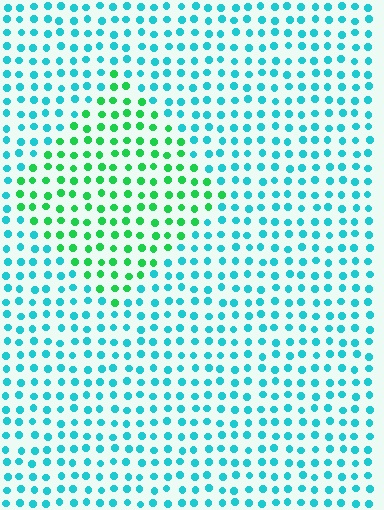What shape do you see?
I see a diamond.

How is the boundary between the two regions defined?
The boundary is defined purely by a slight shift in hue (about 47 degrees). Spacing, size, and orientation are identical on both sides.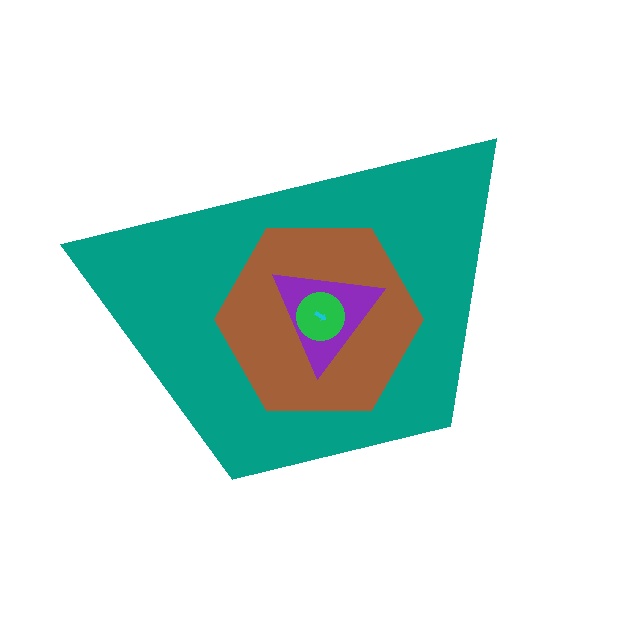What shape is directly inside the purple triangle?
The green circle.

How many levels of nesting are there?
5.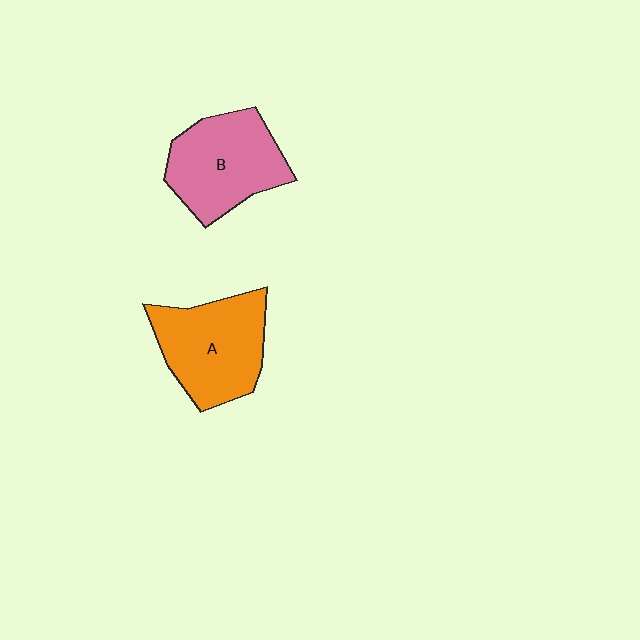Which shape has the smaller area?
Shape B (pink).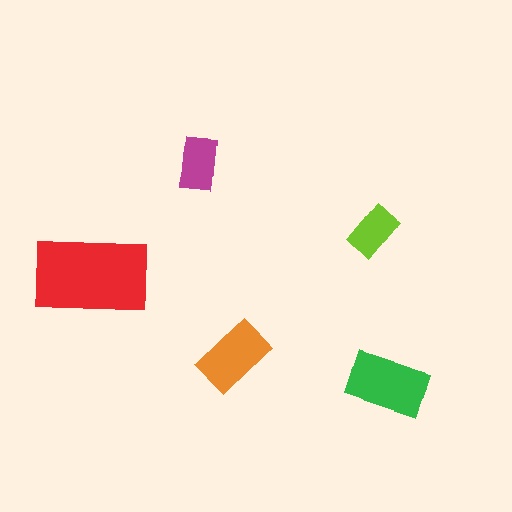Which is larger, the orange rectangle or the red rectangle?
The red one.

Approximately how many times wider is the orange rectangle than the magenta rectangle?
About 1.5 times wider.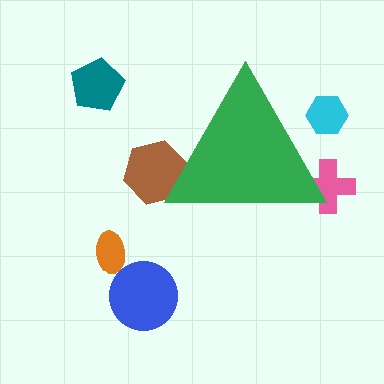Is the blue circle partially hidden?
No, the blue circle is fully visible.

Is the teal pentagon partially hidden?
No, the teal pentagon is fully visible.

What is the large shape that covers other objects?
A green triangle.